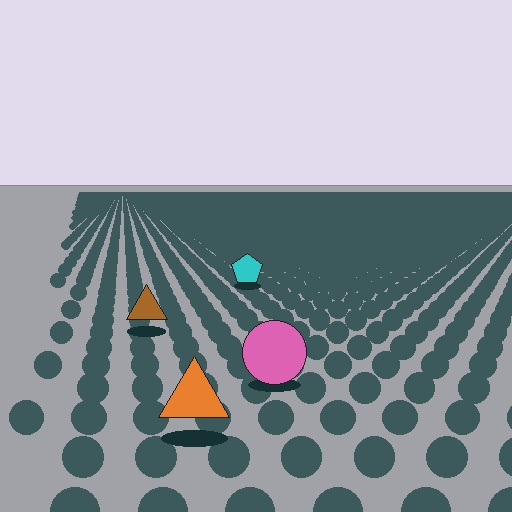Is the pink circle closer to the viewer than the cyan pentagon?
Yes. The pink circle is closer — you can tell from the texture gradient: the ground texture is coarser near it.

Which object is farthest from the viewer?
The cyan pentagon is farthest from the viewer. It appears smaller and the ground texture around it is denser.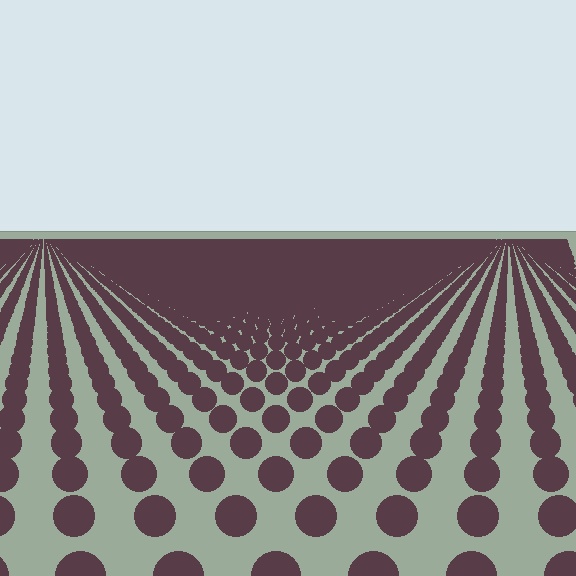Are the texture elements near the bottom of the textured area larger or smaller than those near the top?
Larger. Near the bottom, elements are closer to the viewer and appear at a bigger on-screen size.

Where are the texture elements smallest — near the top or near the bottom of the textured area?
Near the top.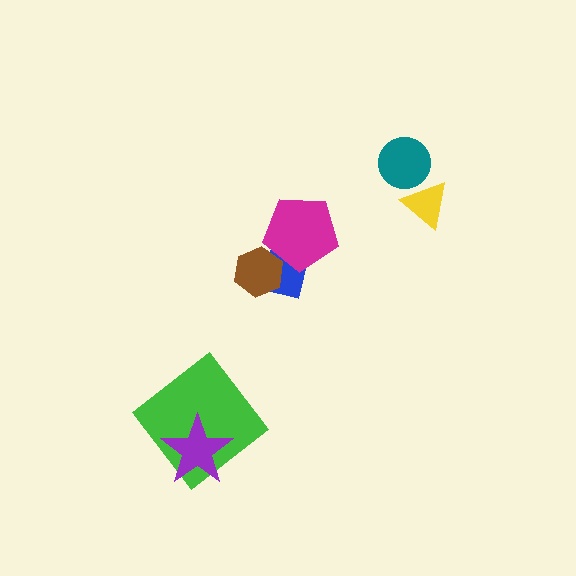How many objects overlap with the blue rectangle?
2 objects overlap with the blue rectangle.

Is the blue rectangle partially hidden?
Yes, it is partially covered by another shape.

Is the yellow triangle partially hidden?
Yes, it is partially covered by another shape.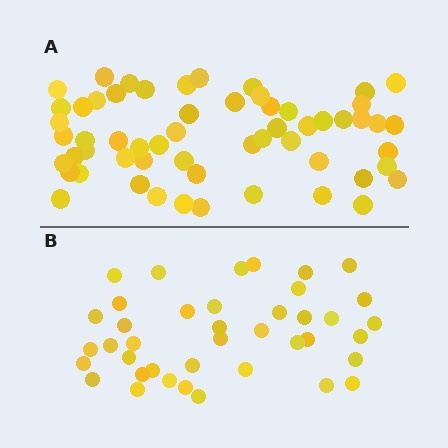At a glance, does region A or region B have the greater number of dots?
Region A (the top region) has more dots.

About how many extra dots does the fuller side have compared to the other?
Region A has approximately 20 more dots than region B.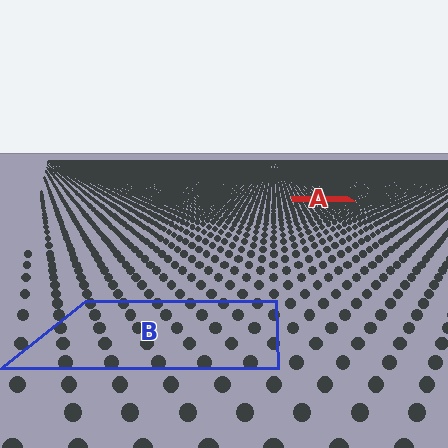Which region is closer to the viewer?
Region B is closer. The texture elements there are larger and more spread out.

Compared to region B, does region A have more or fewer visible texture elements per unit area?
Region A has more texture elements per unit area — they are packed more densely because it is farther away.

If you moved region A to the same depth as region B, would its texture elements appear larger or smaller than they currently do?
They would appear larger. At a closer depth, the same texture elements are projected at a bigger on-screen size.